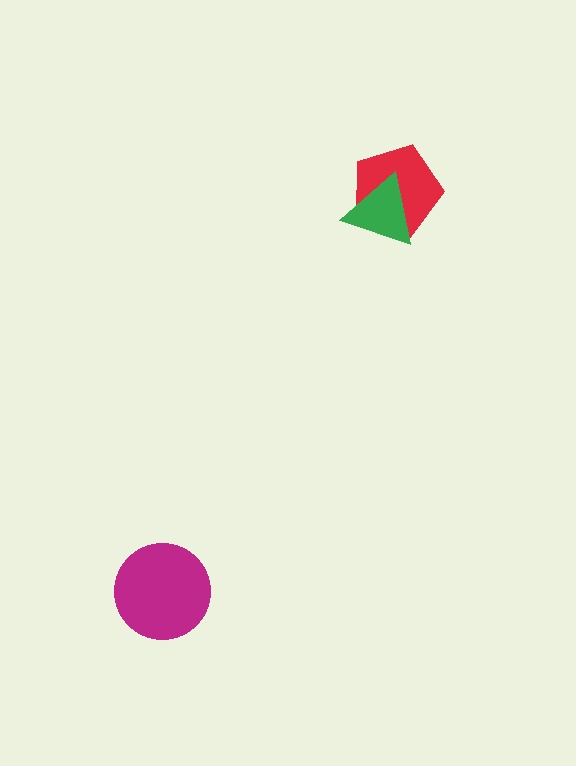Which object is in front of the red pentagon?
The green triangle is in front of the red pentagon.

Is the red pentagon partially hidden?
Yes, it is partially covered by another shape.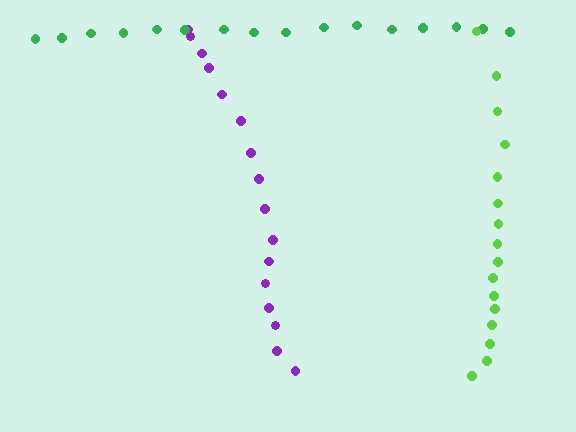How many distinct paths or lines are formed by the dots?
There are 3 distinct paths.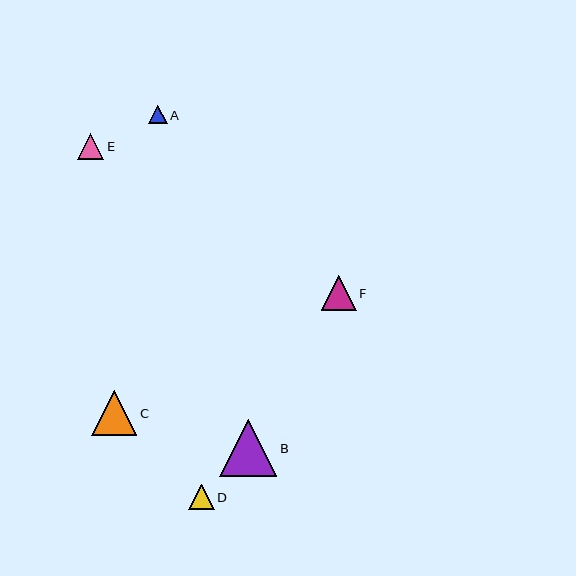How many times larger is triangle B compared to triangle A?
Triangle B is approximately 3.1 times the size of triangle A.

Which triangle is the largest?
Triangle B is the largest with a size of approximately 57 pixels.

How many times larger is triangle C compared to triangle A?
Triangle C is approximately 2.4 times the size of triangle A.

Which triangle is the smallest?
Triangle A is the smallest with a size of approximately 18 pixels.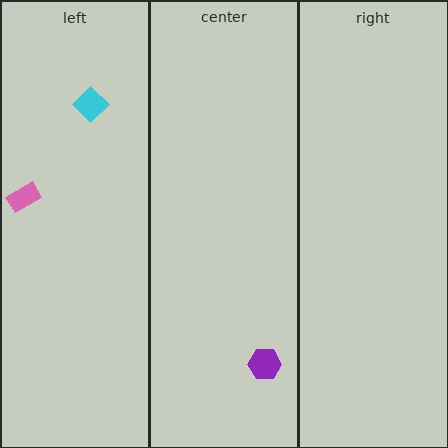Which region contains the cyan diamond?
The left region.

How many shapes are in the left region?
2.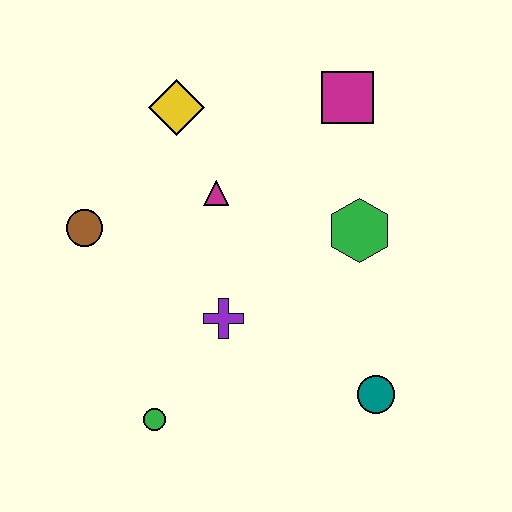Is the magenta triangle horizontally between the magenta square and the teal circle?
No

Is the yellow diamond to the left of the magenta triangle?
Yes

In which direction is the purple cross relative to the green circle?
The purple cross is above the green circle.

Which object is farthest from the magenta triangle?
The teal circle is farthest from the magenta triangle.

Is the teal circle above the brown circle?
No